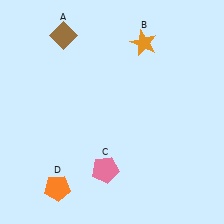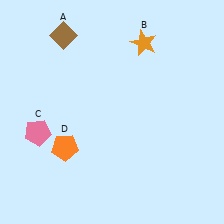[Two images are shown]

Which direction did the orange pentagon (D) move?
The orange pentagon (D) moved up.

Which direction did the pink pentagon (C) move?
The pink pentagon (C) moved left.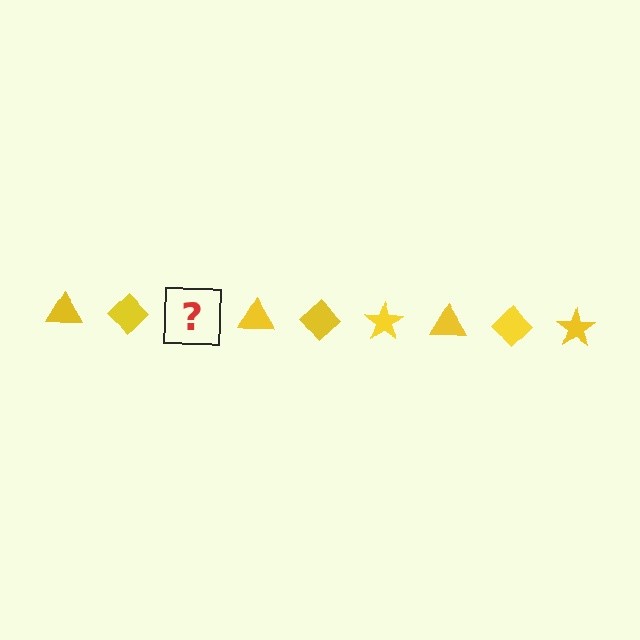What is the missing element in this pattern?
The missing element is a yellow star.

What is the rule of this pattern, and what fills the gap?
The rule is that the pattern cycles through triangle, diamond, star shapes in yellow. The gap should be filled with a yellow star.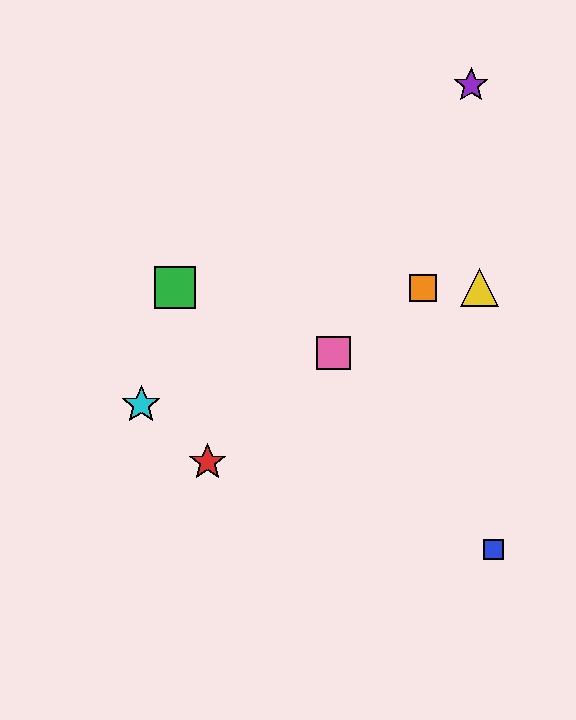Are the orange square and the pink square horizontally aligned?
No, the orange square is at y≈288 and the pink square is at y≈353.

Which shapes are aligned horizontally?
The green square, the yellow triangle, the orange square are aligned horizontally.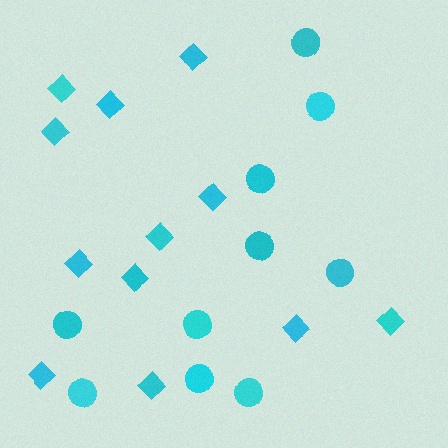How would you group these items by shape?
There are 2 groups: one group of circles (10) and one group of diamonds (12).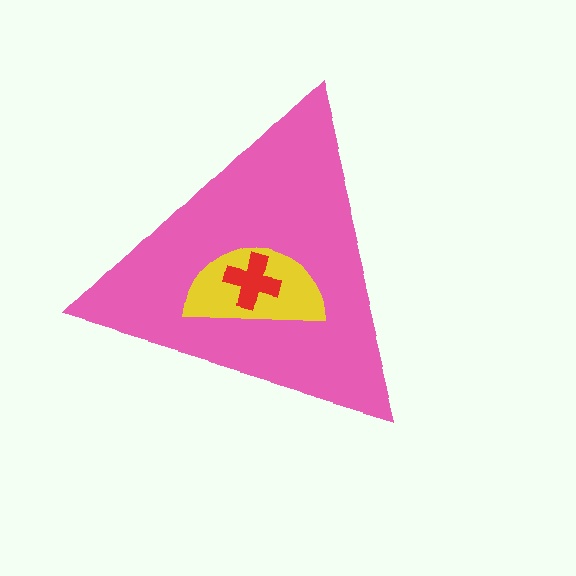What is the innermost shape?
The red cross.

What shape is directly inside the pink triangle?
The yellow semicircle.